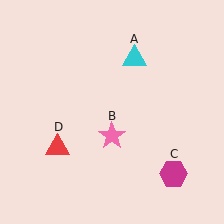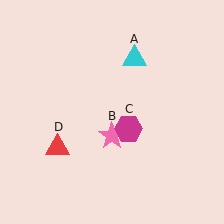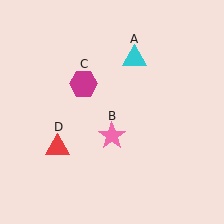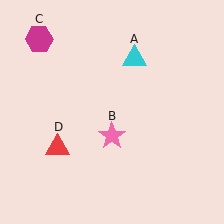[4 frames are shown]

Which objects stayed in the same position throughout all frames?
Cyan triangle (object A) and pink star (object B) and red triangle (object D) remained stationary.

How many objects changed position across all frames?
1 object changed position: magenta hexagon (object C).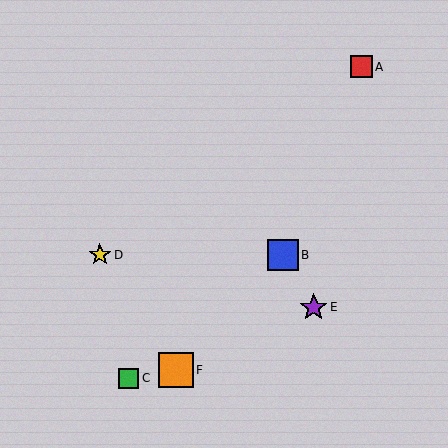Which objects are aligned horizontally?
Objects B, D are aligned horizontally.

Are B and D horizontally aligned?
Yes, both are at y≈255.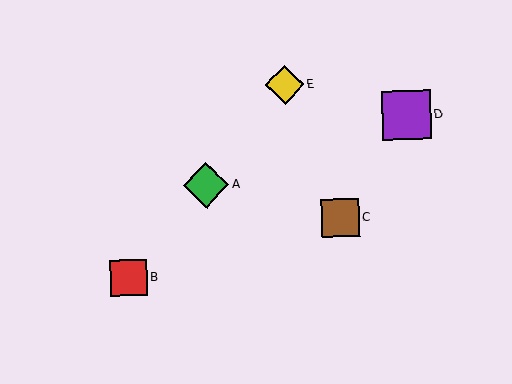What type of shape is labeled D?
Shape D is a purple square.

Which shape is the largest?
The purple square (labeled D) is the largest.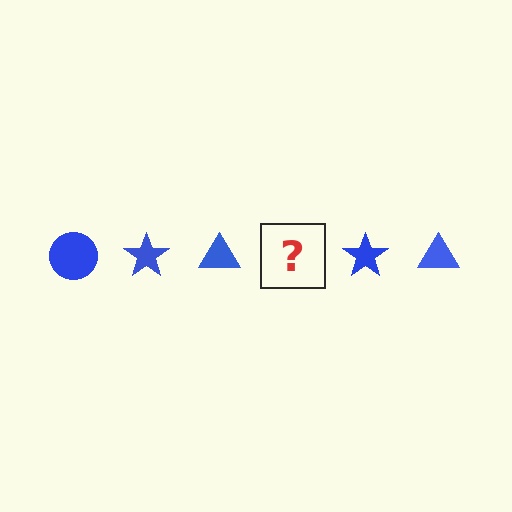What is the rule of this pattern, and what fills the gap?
The rule is that the pattern cycles through circle, star, triangle shapes in blue. The gap should be filled with a blue circle.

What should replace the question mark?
The question mark should be replaced with a blue circle.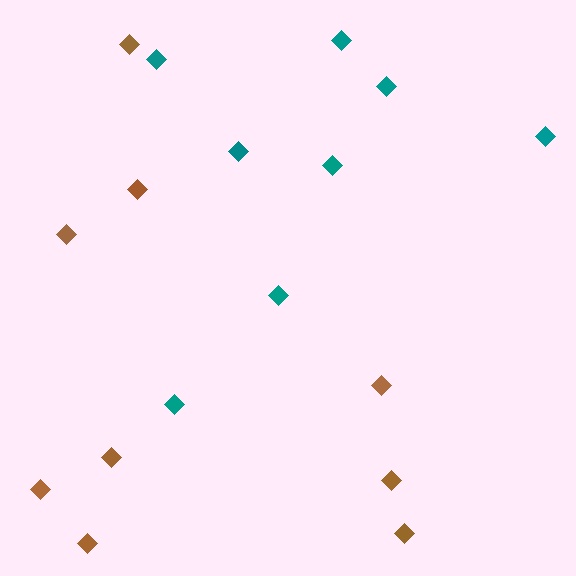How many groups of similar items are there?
There are 2 groups: one group of brown diamonds (9) and one group of teal diamonds (8).